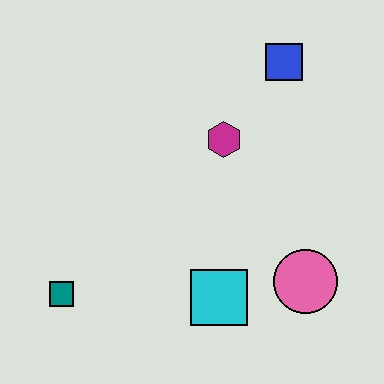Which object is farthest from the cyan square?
The blue square is farthest from the cyan square.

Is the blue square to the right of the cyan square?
Yes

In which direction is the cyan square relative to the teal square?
The cyan square is to the right of the teal square.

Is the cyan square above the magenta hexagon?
No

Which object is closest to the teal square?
The cyan square is closest to the teal square.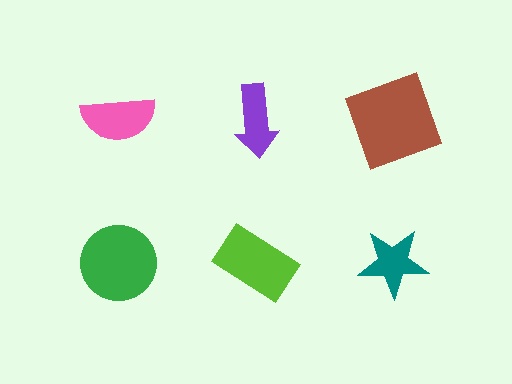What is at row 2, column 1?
A green circle.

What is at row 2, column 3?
A teal star.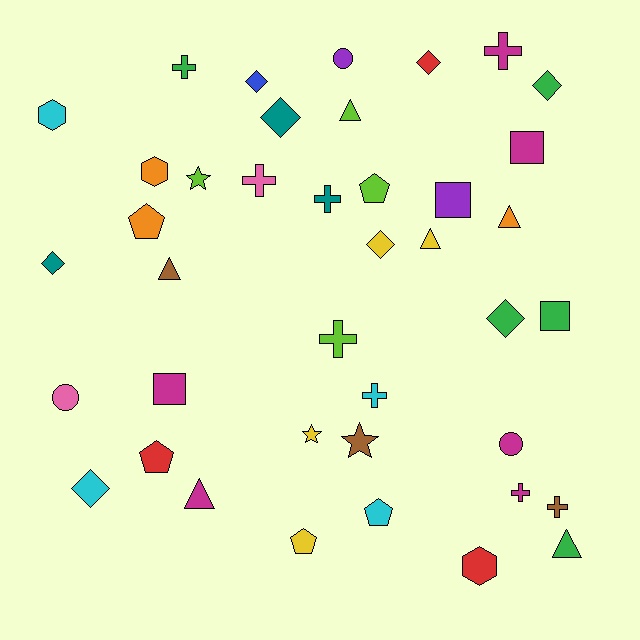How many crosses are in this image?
There are 8 crosses.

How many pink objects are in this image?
There are 2 pink objects.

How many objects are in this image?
There are 40 objects.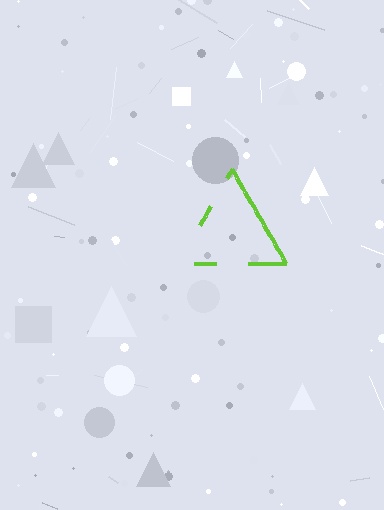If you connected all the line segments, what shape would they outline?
They would outline a triangle.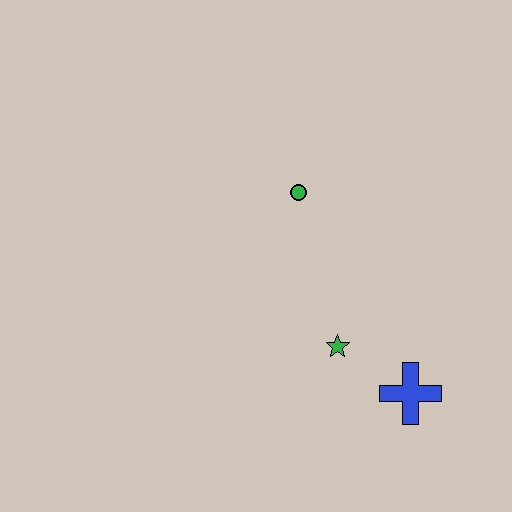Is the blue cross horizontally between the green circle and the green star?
No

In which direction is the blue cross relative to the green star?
The blue cross is to the right of the green star.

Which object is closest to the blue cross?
The green star is closest to the blue cross.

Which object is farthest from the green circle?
The blue cross is farthest from the green circle.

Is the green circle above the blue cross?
Yes